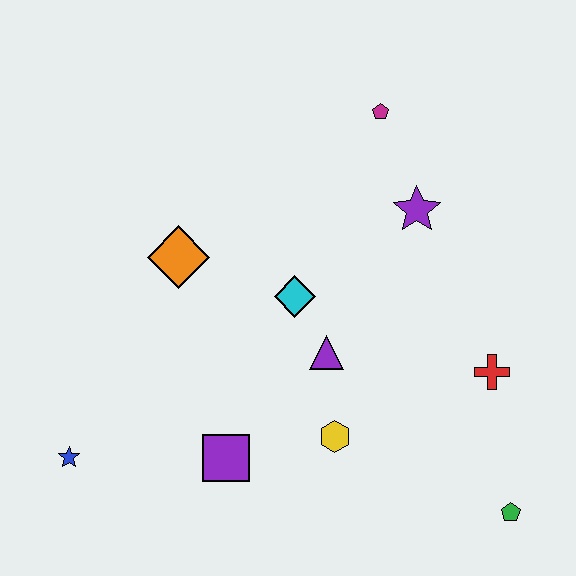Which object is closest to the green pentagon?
The red cross is closest to the green pentagon.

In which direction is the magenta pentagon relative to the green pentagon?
The magenta pentagon is above the green pentagon.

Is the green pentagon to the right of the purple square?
Yes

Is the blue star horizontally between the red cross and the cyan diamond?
No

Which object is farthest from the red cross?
The blue star is farthest from the red cross.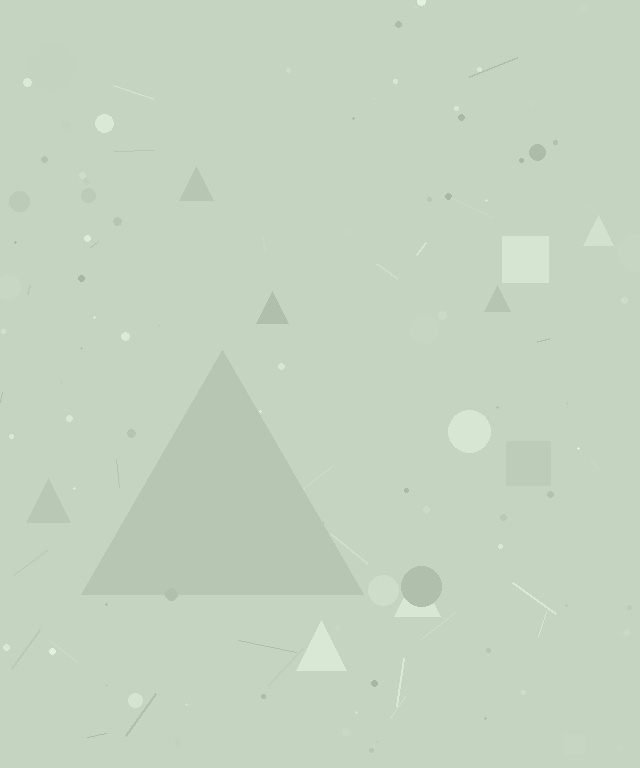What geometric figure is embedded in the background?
A triangle is embedded in the background.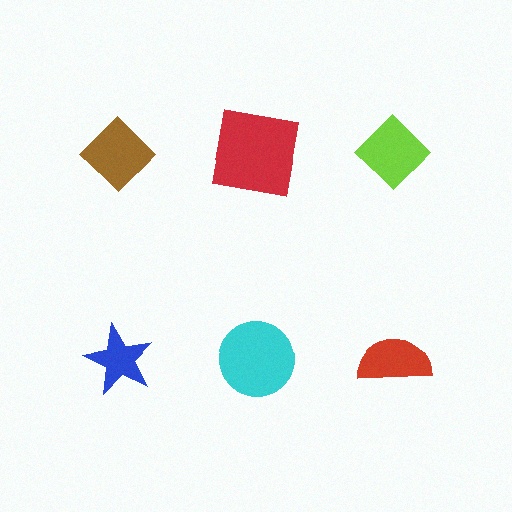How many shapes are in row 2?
3 shapes.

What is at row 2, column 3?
A red semicircle.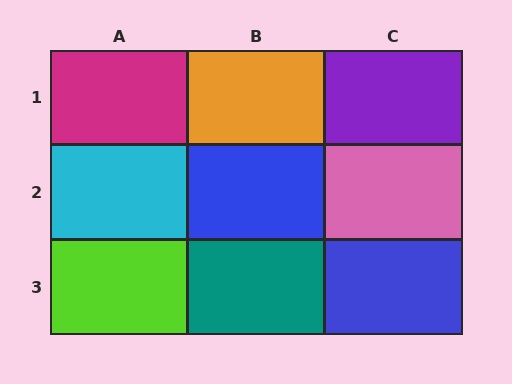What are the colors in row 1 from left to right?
Magenta, orange, purple.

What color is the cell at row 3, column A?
Lime.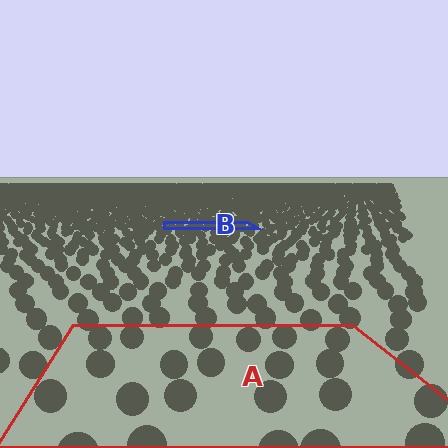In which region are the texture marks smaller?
The texture marks are smaller in region B, because it is farther away.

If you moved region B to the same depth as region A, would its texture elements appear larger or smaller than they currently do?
They would appear larger. At a closer depth, the same texture elements are projected at a bigger on-screen size.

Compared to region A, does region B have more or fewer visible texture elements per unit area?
Region B has more texture elements per unit area — they are packed more densely because it is farther away.